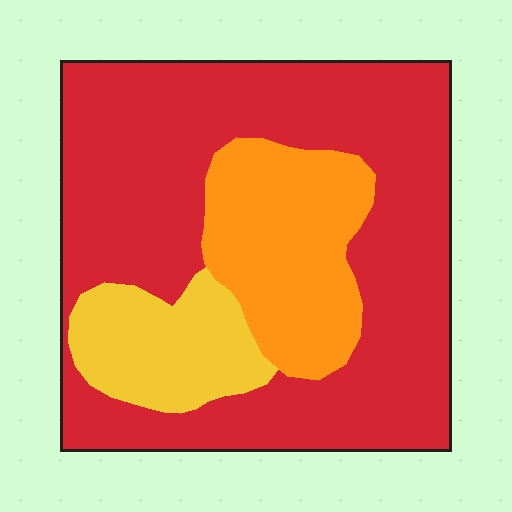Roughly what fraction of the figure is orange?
Orange takes up between a sixth and a third of the figure.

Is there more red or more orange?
Red.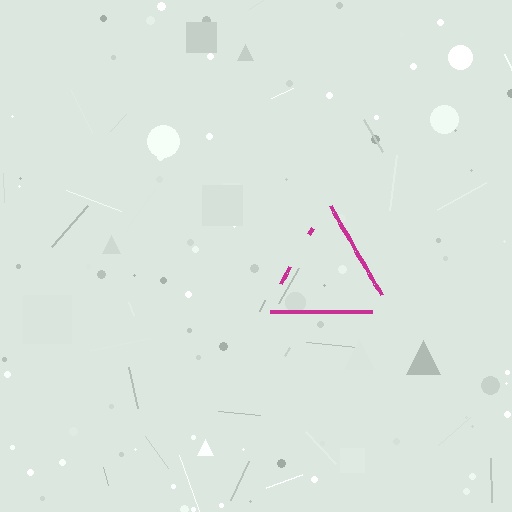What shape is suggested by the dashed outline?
The dashed outline suggests a triangle.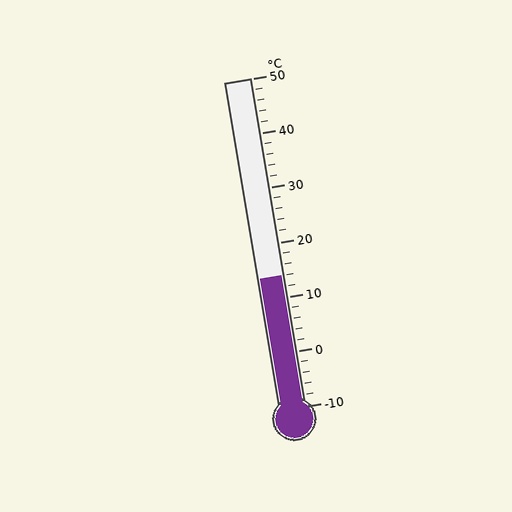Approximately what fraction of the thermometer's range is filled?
The thermometer is filled to approximately 40% of its range.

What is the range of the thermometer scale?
The thermometer scale ranges from -10°C to 50°C.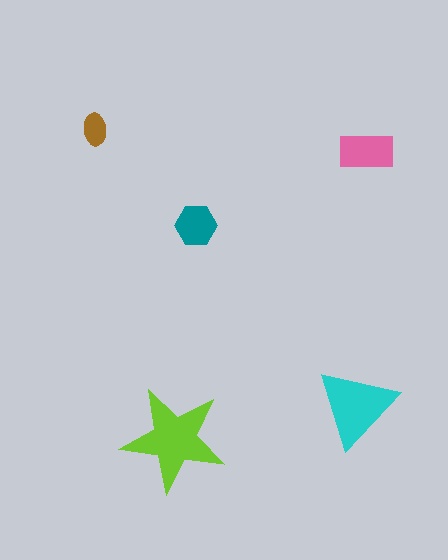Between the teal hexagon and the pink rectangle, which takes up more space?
The pink rectangle.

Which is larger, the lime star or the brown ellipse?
The lime star.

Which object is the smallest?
The brown ellipse.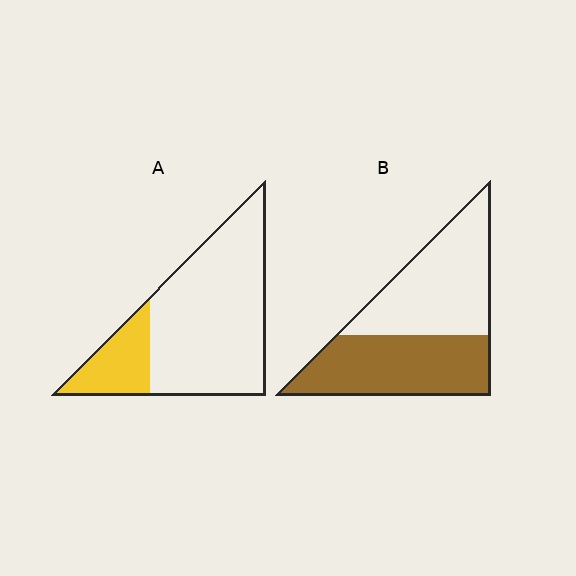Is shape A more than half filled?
No.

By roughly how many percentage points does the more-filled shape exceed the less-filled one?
By roughly 25 percentage points (B over A).